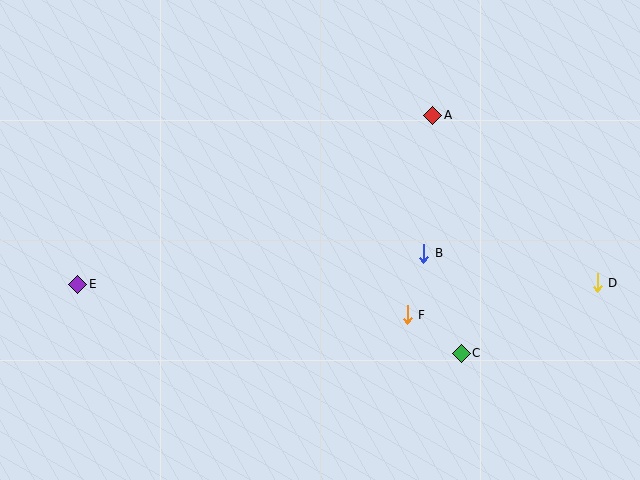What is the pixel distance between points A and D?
The distance between A and D is 235 pixels.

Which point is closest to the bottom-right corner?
Point D is closest to the bottom-right corner.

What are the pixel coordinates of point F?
Point F is at (407, 315).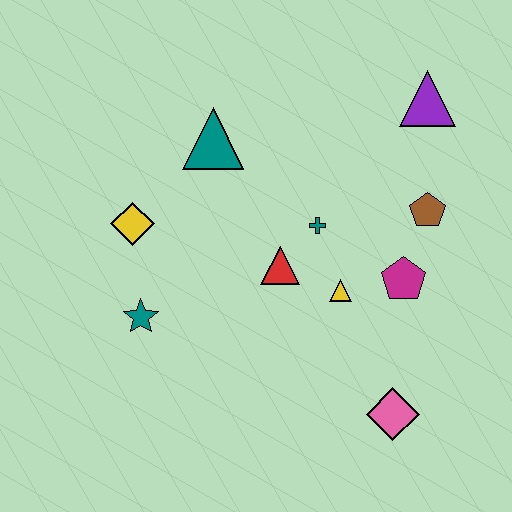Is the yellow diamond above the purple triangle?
No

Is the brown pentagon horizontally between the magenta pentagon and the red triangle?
No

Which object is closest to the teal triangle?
The yellow diamond is closest to the teal triangle.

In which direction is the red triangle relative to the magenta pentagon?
The red triangle is to the left of the magenta pentagon.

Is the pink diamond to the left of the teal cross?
No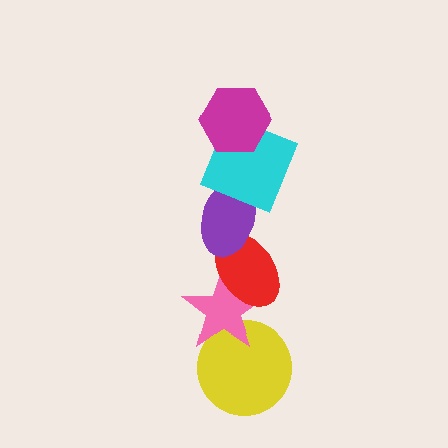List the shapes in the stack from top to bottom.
From top to bottom: the magenta hexagon, the cyan square, the purple ellipse, the red ellipse, the pink star, the yellow circle.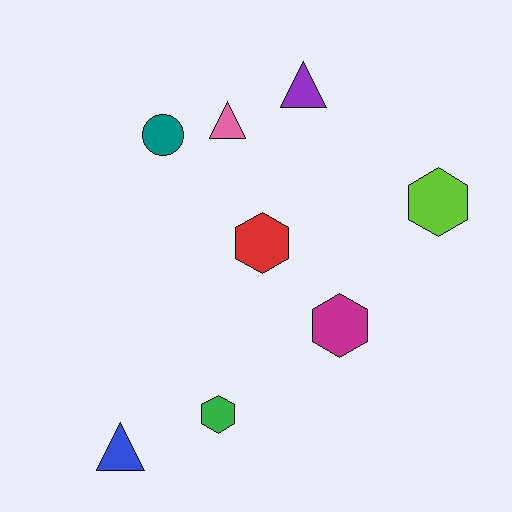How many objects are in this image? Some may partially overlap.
There are 8 objects.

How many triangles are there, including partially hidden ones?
There are 3 triangles.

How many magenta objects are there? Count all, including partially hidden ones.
There is 1 magenta object.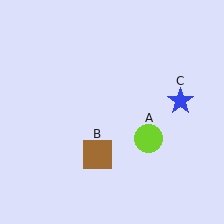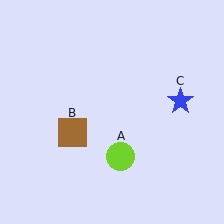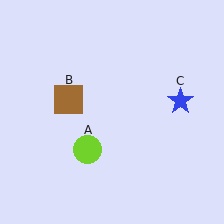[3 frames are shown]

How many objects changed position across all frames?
2 objects changed position: lime circle (object A), brown square (object B).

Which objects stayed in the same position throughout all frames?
Blue star (object C) remained stationary.